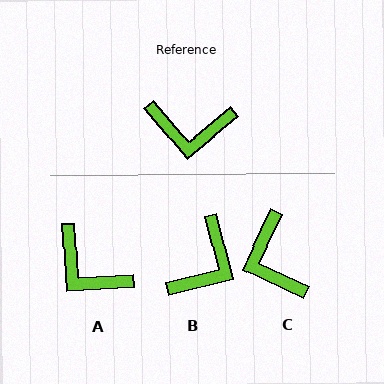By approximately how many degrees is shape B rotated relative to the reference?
Approximately 64 degrees counter-clockwise.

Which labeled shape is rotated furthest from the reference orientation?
C, about 65 degrees away.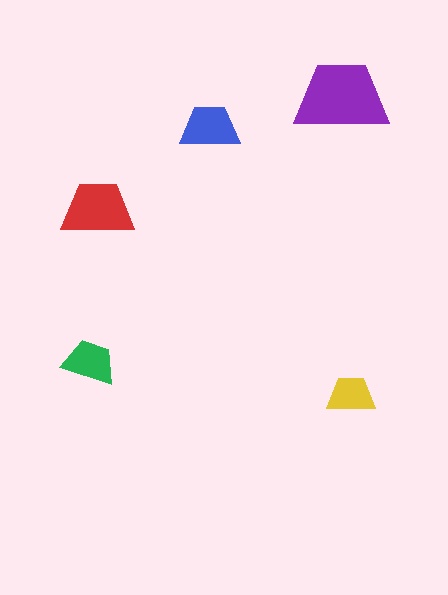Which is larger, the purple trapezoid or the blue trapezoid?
The purple one.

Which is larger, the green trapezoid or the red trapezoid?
The red one.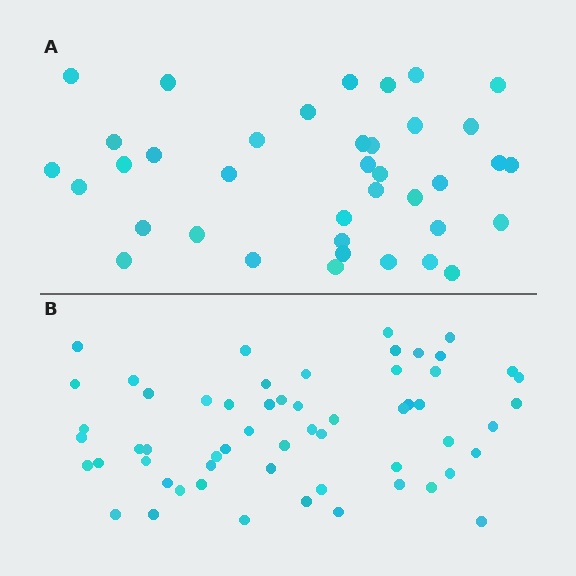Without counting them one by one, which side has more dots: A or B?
Region B (the bottom region) has more dots.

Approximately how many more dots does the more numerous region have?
Region B has approximately 20 more dots than region A.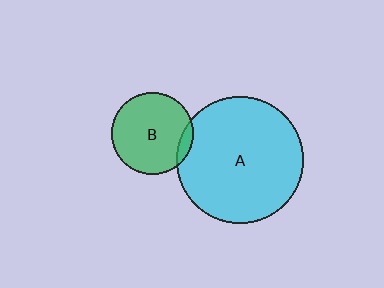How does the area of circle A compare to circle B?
Approximately 2.4 times.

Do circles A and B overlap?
Yes.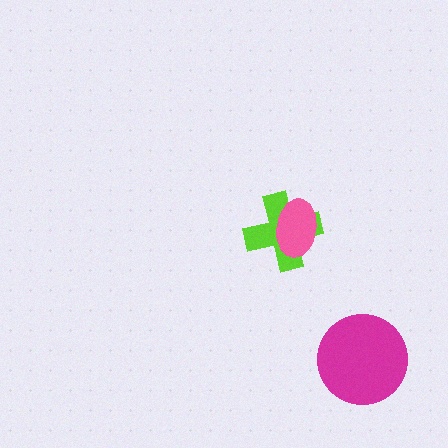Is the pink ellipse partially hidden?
No, no other shape covers it.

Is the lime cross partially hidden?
Yes, it is partially covered by another shape.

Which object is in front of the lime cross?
The pink ellipse is in front of the lime cross.